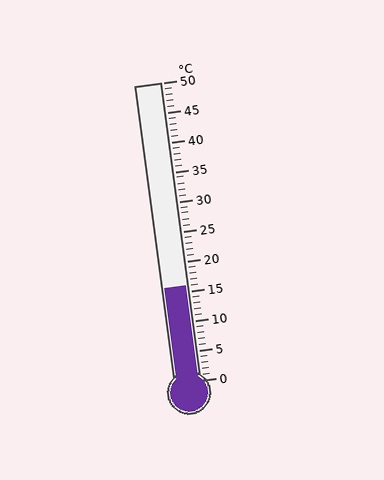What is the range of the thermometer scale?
The thermometer scale ranges from 0°C to 50°C.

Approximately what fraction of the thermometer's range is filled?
The thermometer is filled to approximately 30% of its range.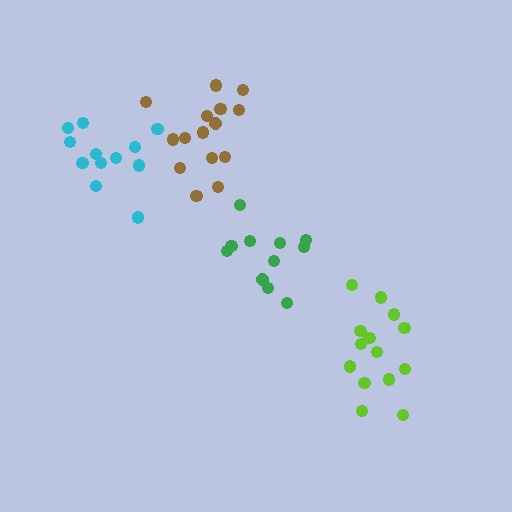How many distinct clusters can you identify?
There are 4 distinct clusters.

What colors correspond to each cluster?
The clusters are colored: green, brown, cyan, lime.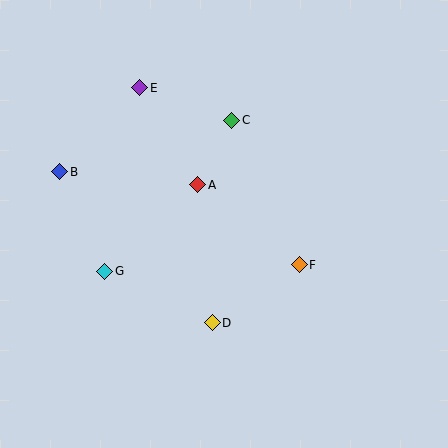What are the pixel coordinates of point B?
Point B is at (60, 172).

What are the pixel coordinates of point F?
Point F is at (299, 265).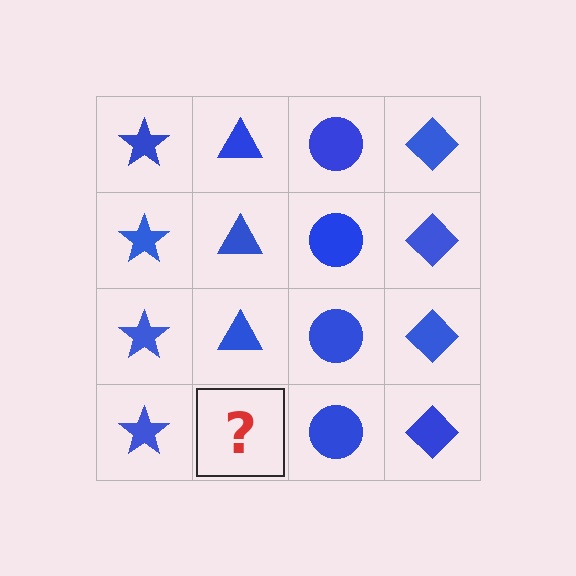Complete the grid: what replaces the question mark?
The question mark should be replaced with a blue triangle.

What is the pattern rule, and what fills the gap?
The rule is that each column has a consistent shape. The gap should be filled with a blue triangle.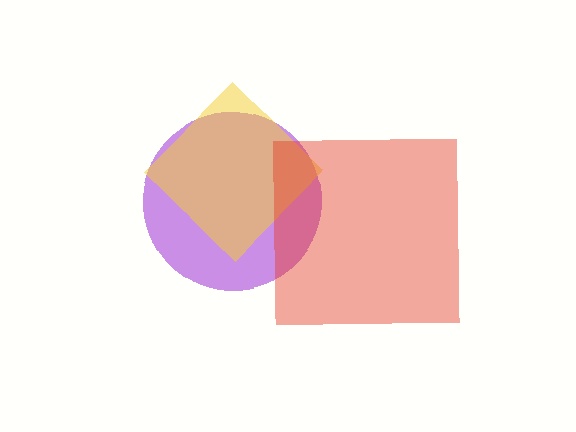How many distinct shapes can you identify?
There are 3 distinct shapes: a purple circle, a yellow diamond, a red square.